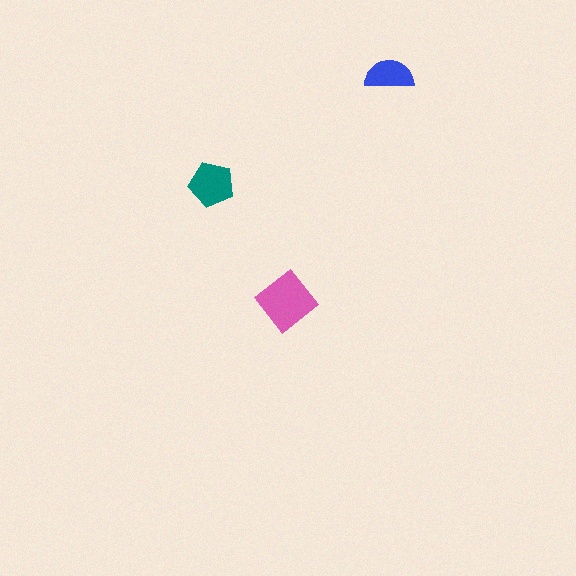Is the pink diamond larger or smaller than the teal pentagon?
Larger.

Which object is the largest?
The pink diamond.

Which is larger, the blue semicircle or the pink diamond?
The pink diamond.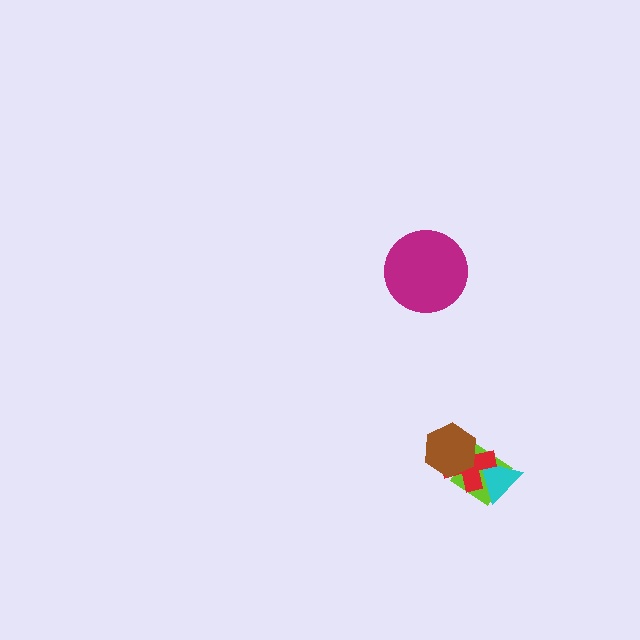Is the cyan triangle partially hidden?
Yes, it is partially covered by another shape.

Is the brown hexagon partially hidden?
No, no other shape covers it.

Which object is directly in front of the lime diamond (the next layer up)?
The cyan triangle is directly in front of the lime diamond.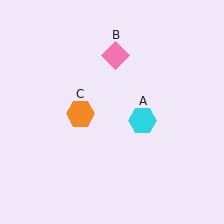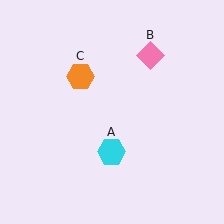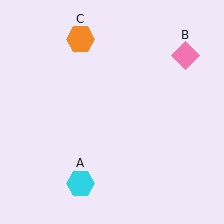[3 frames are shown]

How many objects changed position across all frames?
3 objects changed position: cyan hexagon (object A), pink diamond (object B), orange hexagon (object C).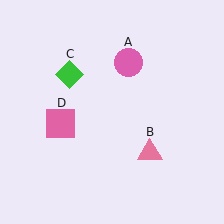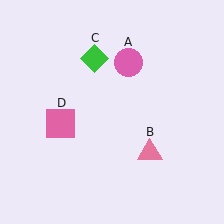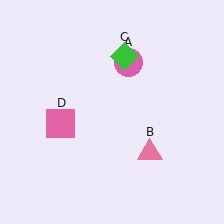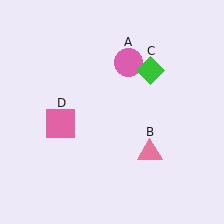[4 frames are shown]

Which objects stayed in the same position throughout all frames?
Pink circle (object A) and pink triangle (object B) and pink square (object D) remained stationary.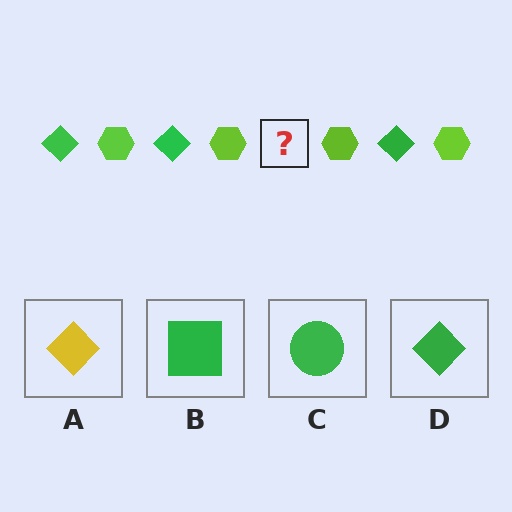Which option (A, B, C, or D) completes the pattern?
D.